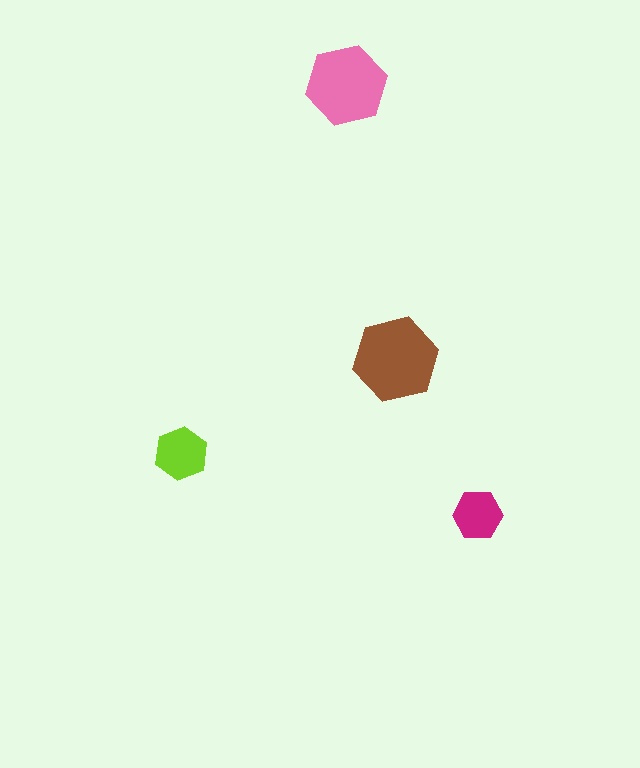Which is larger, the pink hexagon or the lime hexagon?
The pink one.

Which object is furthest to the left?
The lime hexagon is leftmost.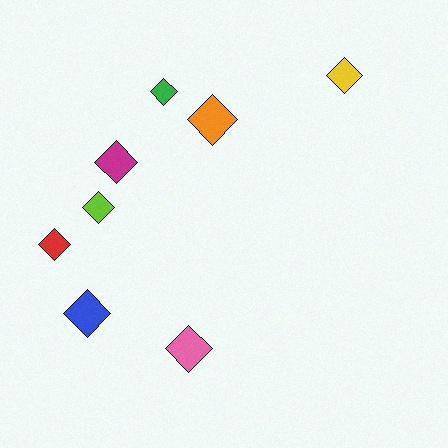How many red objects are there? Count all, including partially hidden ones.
There is 1 red object.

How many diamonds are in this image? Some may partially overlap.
There are 8 diamonds.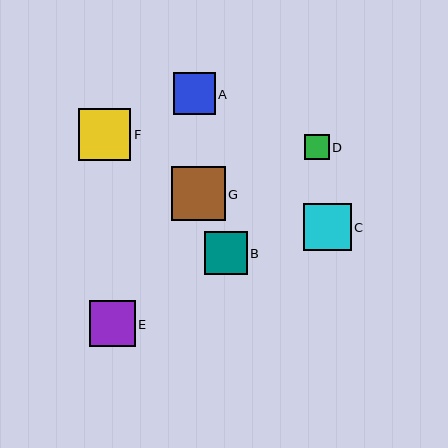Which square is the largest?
Square G is the largest with a size of approximately 54 pixels.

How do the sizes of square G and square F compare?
Square G and square F are approximately the same size.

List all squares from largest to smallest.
From largest to smallest: G, F, C, E, B, A, D.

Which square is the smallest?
Square D is the smallest with a size of approximately 25 pixels.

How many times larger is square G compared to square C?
Square G is approximately 1.1 times the size of square C.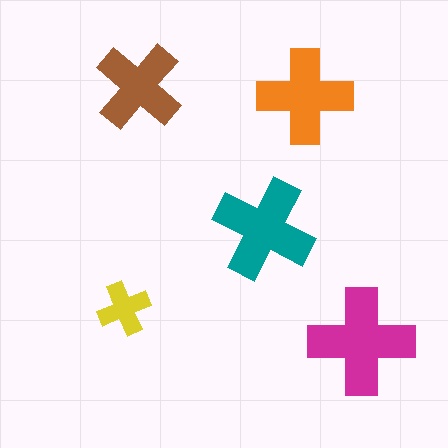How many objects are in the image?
There are 5 objects in the image.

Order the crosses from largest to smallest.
the magenta one, the teal one, the orange one, the brown one, the yellow one.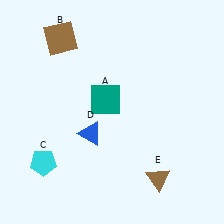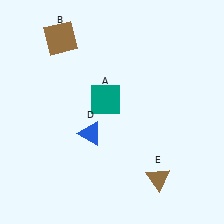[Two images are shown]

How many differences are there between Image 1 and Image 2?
There is 1 difference between the two images.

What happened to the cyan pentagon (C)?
The cyan pentagon (C) was removed in Image 2. It was in the bottom-left area of Image 1.